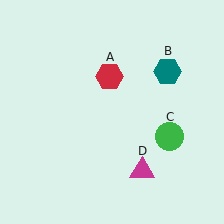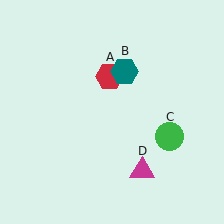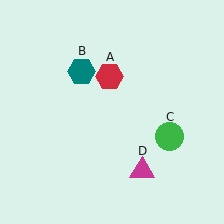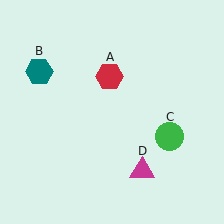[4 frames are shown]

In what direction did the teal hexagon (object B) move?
The teal hexagon (object B) moved left.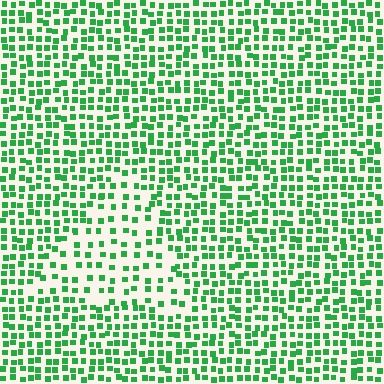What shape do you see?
I see a triangle.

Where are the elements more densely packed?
The elements are more densely packed outside the triangle boundary.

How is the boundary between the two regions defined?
The boundary is defined by a change in element density (approximately 1.9x ratio). All elements are the same color, size, and shape.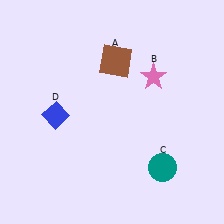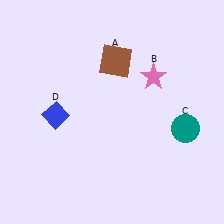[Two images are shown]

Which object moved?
The teal circle (C) moved up.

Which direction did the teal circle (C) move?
The teal circle (C) moved up.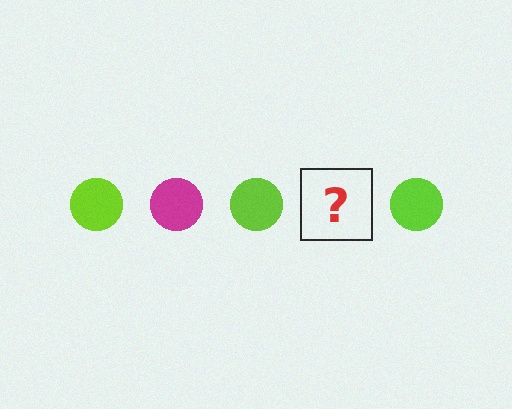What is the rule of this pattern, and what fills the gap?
The rule is that the pattern cycles through lime, magenta circles. The gap should be filled with a magenta circle.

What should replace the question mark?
The question mark should be replaced with a magenta circle.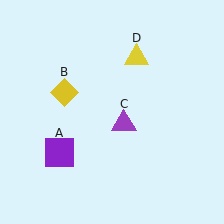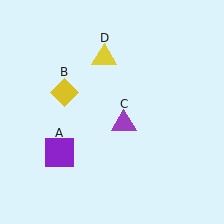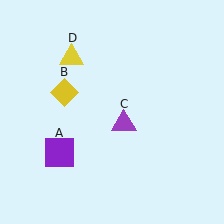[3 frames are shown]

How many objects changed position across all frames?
1 object changed position: yellow triangle (object D).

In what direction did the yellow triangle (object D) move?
The yellow triangle (object D) moved left.